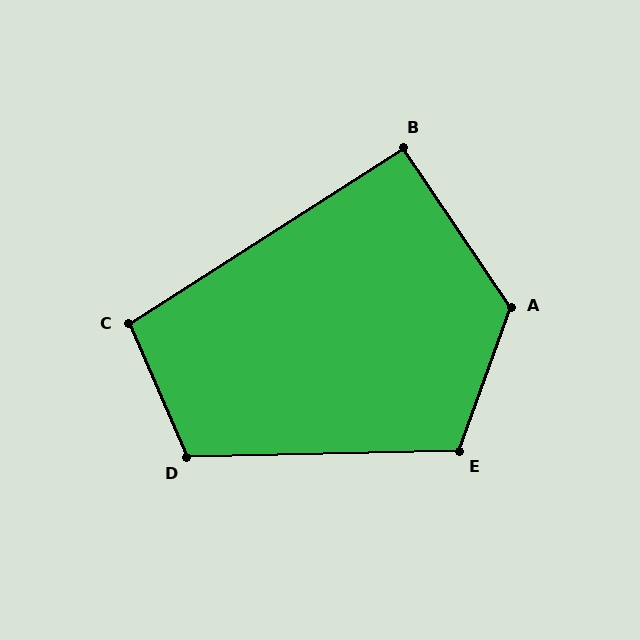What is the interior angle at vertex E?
Approximately 111 degrees (obtuse).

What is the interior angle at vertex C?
Approximately 99 degrees (obtuse).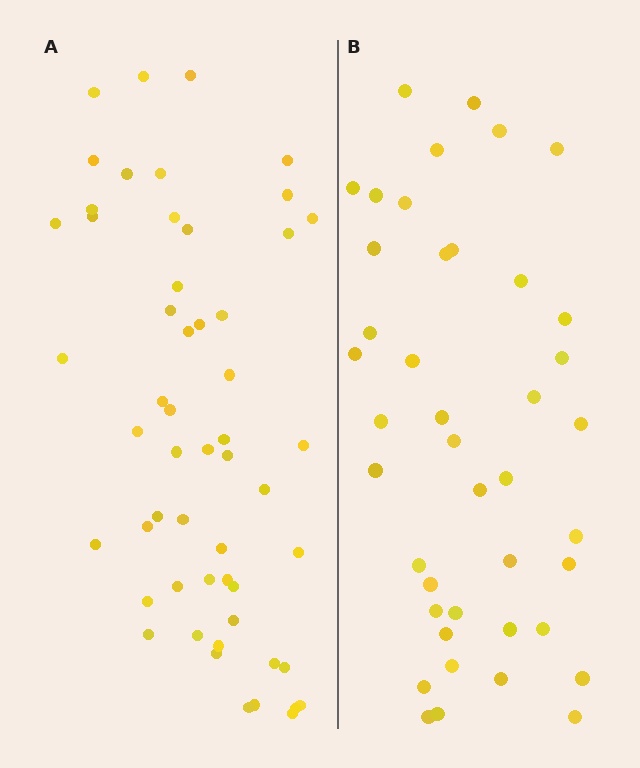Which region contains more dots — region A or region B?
Region A (the left region) has more dots.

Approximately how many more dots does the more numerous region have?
Region A has roughly 12 or so more dots than region B.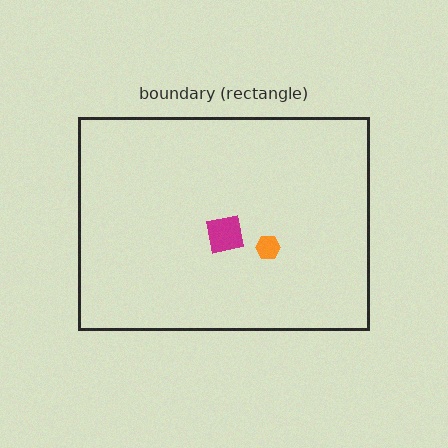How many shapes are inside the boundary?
2 inside, 0 outside.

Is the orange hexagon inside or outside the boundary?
Inside.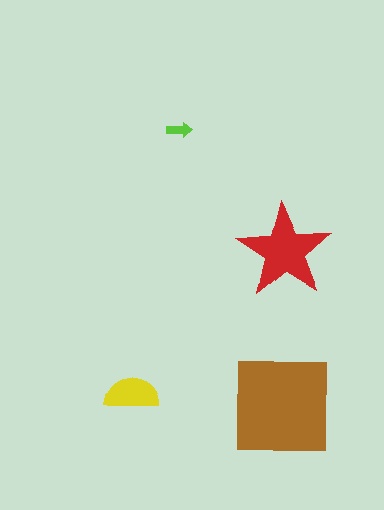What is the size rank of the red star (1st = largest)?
2nd.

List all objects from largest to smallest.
The brown square, the red star, the yellow semicircle, the lime arrow.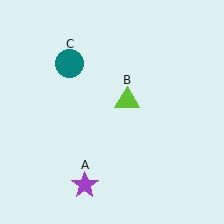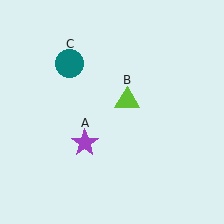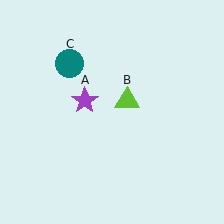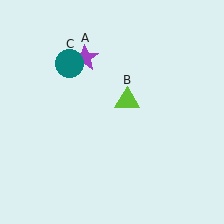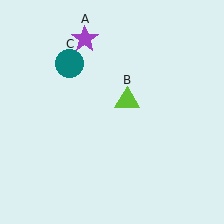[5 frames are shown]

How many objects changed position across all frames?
1 object changed position: purple star (object A).